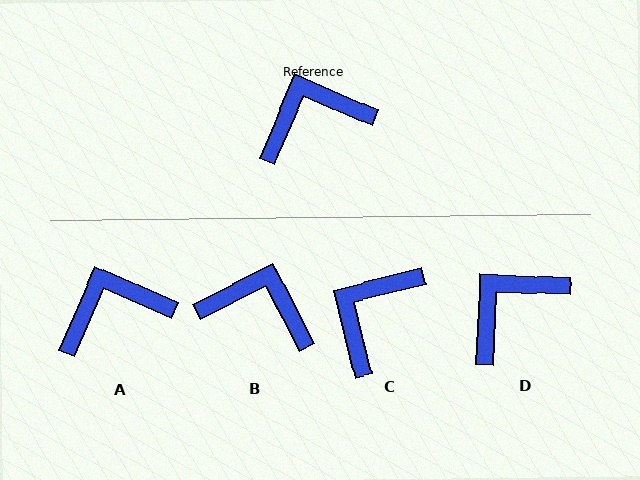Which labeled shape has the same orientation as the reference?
A.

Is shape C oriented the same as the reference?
No, it is off by about 37 degrees.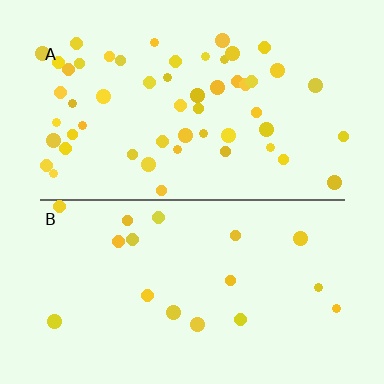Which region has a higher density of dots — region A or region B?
A (the top).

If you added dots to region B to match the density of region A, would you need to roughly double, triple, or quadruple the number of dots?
Approximately triple.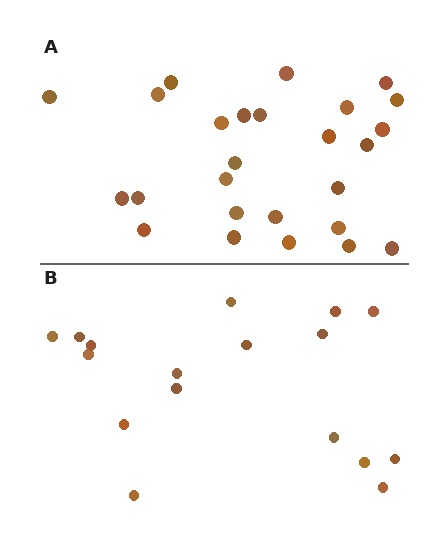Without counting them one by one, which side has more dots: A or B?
Region A (the top region) has more dots.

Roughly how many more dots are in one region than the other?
Region A has roughly 8 or so more dots than region B.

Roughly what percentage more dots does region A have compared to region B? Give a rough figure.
About 55% more.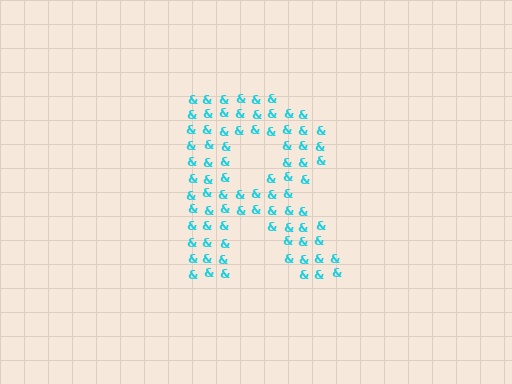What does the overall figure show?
The overall figure shows the letter R.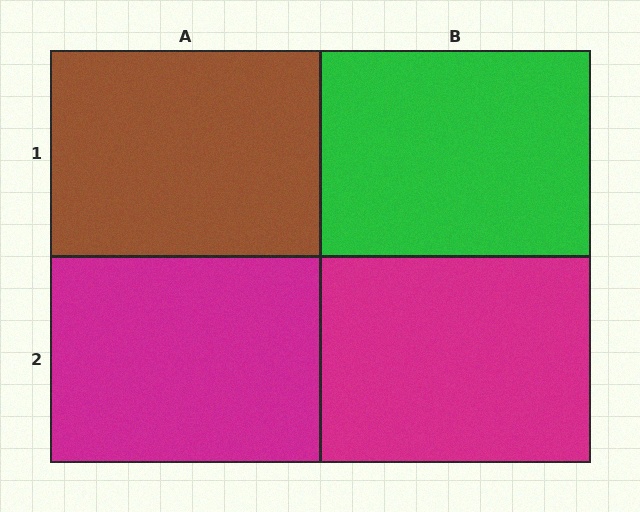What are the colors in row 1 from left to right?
Brown, green.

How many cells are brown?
1 cell is brown.